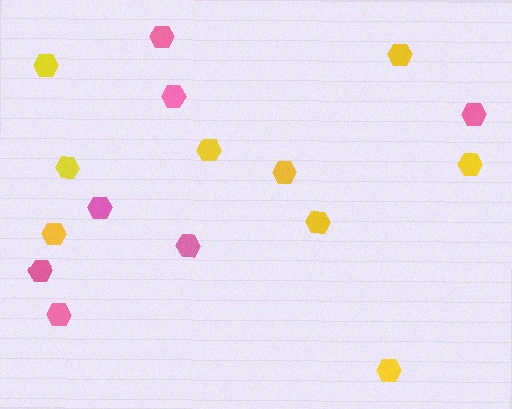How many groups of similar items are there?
There are 2 groups: one group of pink hexagons (7) and one group of yellow hexagons (9).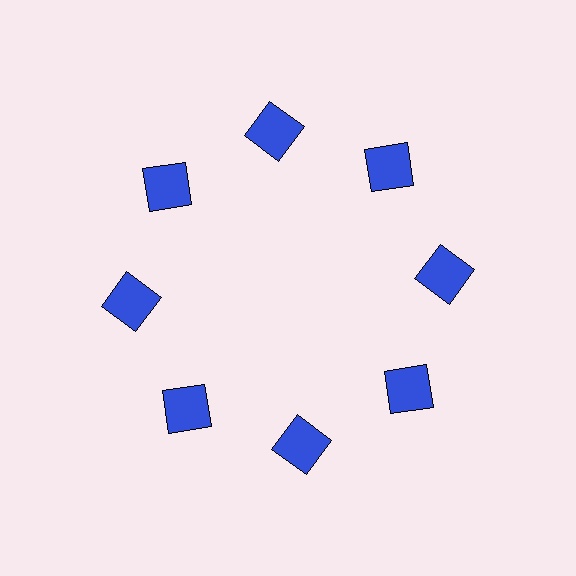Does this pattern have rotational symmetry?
Yes, this pattern has 8-fold rotational symmetry. It looks the same after rotating 45 degrees around the center.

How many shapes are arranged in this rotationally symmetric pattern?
There are 8 shapes, arranged in 8 groups of 1.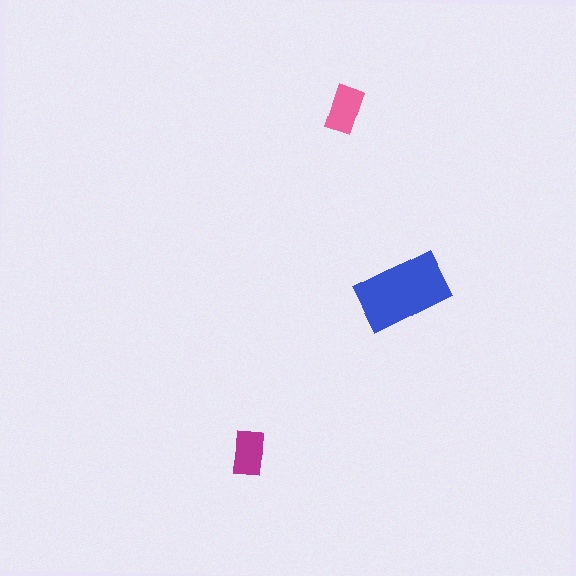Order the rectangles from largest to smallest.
the blue one, the pink one, the magenta one.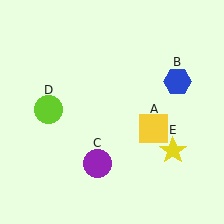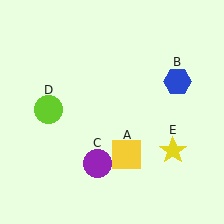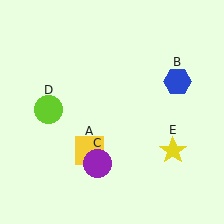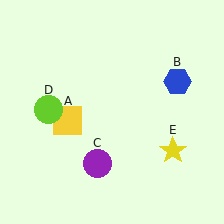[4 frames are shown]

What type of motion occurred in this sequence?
The yellow square (object A) rotated clockwise around the center of the scene.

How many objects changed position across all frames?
1 object changed position: yellow square (object A).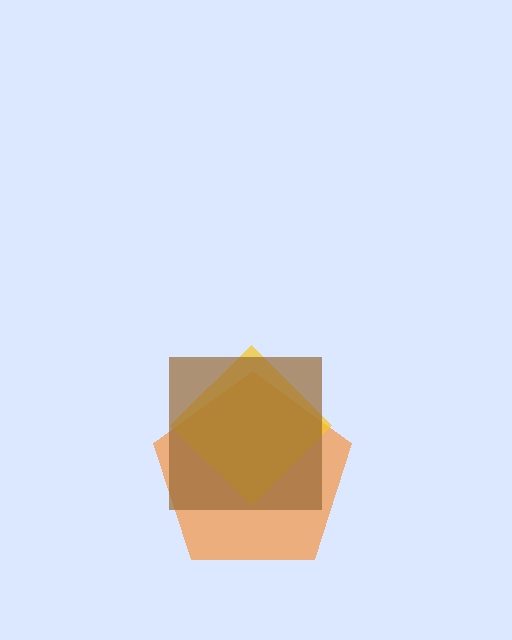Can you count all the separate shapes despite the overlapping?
Yes, there are 3 separate shapes.